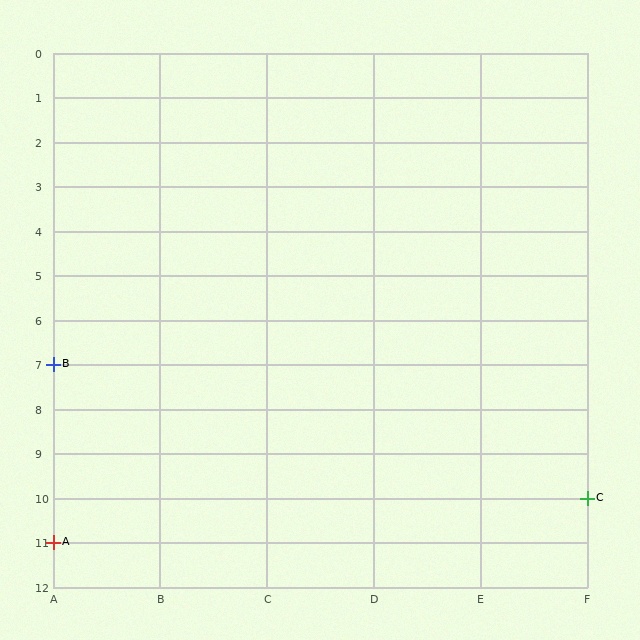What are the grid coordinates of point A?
Point A is at grid coordinates (A, 11).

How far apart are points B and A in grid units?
Points B and A are 4 rows apart.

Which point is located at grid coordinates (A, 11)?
Point A is at (A, 11).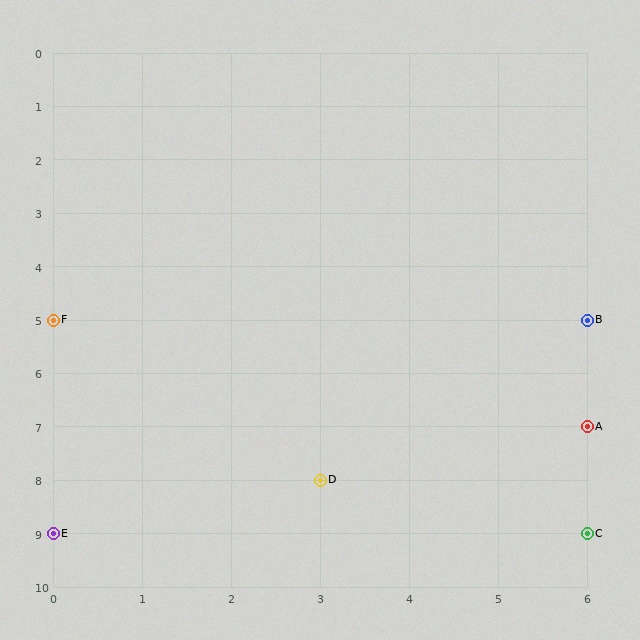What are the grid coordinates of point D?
Point D is at grid coordinates (3, 8).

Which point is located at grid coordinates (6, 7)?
Point A is at (6, 7).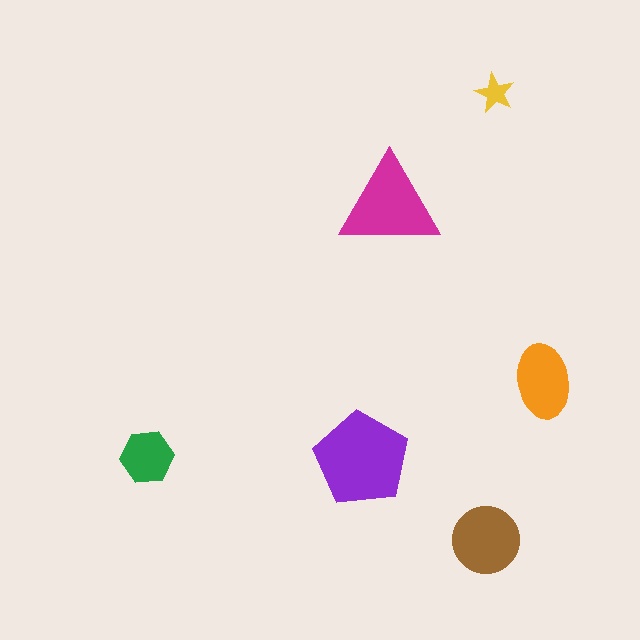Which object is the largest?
The purple pentagon.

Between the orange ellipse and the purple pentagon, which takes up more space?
The purple pentagon.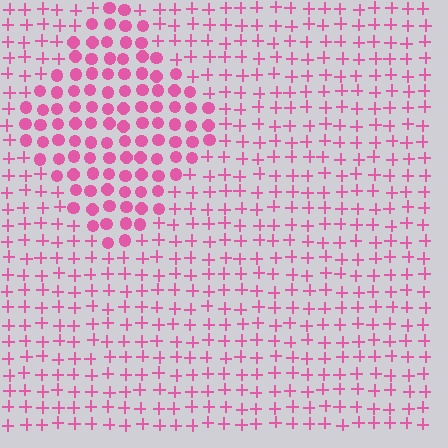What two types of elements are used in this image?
The image uses circles inside the diamond region and plus signs outside it.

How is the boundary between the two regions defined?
The boundary is defined by a change in element shape: circles inside vs. plus signs outside. All elements share the same color and spacing.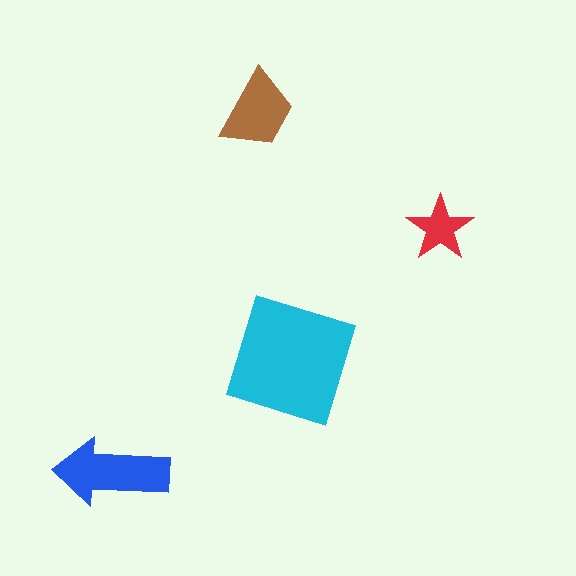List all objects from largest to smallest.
The cyan square, the blue arrow, the brown trapezoid, the red star.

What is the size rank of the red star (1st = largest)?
4th.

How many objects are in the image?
There are 4 objects in the image.